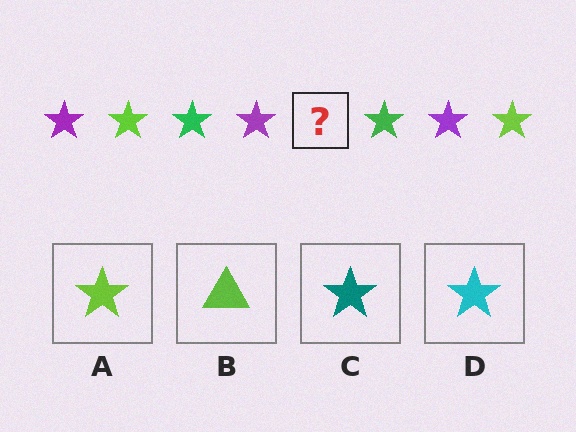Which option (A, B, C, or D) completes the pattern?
A.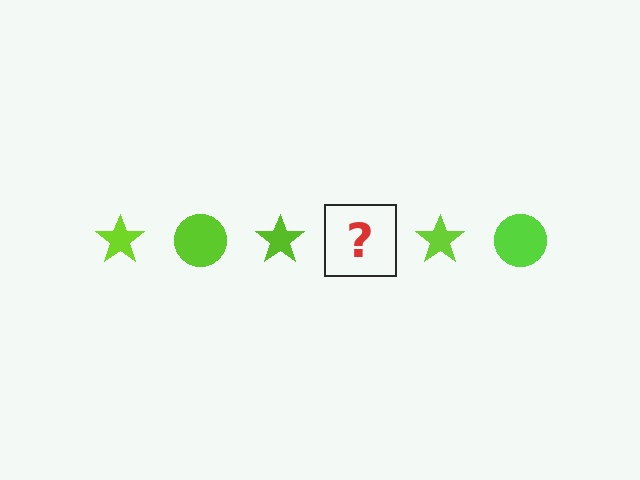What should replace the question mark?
The question mark should be replaced with a lime circle.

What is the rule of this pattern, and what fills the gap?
The rule is that the pattern cycles through star, circle shapes in lime. The gap should be filled with a lime circle.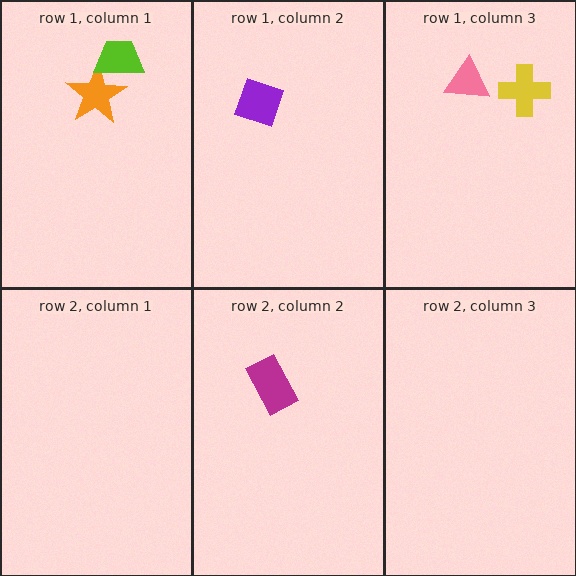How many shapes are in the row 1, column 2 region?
1.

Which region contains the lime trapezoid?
The row 1, column 1 region.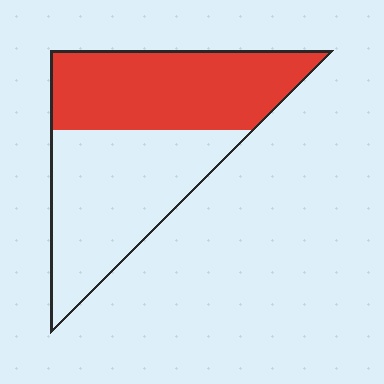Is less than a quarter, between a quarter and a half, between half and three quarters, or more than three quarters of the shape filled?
Between a quarter and a half.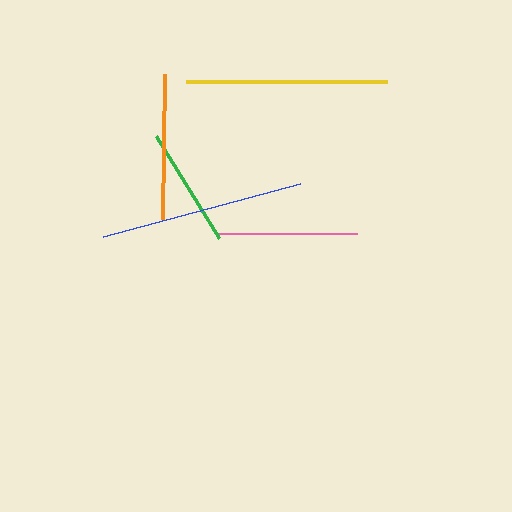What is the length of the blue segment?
The blue segment is approximately 204 pixels long.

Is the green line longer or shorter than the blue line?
The blue line is longer than the green line.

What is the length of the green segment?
The green segment is approximately 119 pixels long.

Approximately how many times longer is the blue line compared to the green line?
The blue line is approximately 1.7 times the length of the green line.